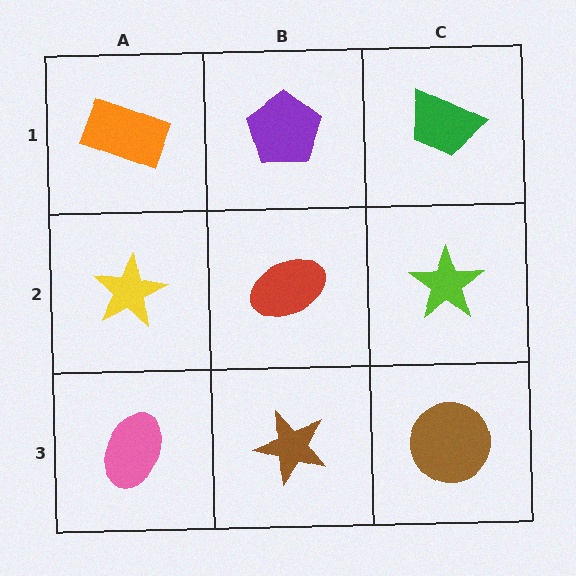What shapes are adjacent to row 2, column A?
An orange rectangle (row 1, column A), a pink ellipse (row 3, column A), a red ellipse (row 2, column B).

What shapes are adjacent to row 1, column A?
A yellow star (row 2, column A), a purple pentagon (row 1, column B).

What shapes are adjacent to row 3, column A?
A yellow star (row 2, column A), a brown star (row 3, column B).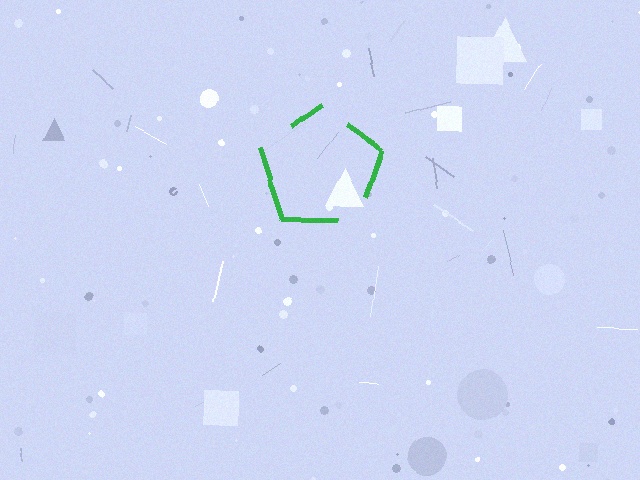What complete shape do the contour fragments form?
The contour fragments form a pentagon.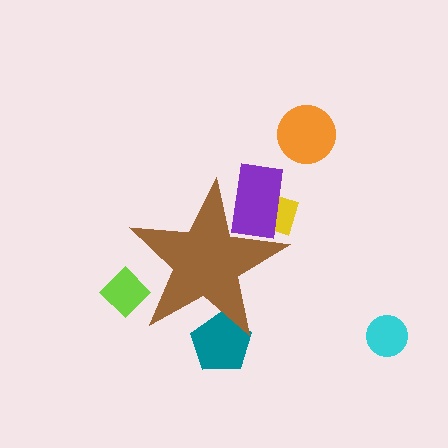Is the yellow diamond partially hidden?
Yes, the yellow diamond is partially hidden behind the brown star.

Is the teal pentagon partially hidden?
Yes, the teal pentagon is partially hidden behind the brown star.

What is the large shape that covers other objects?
A brown star.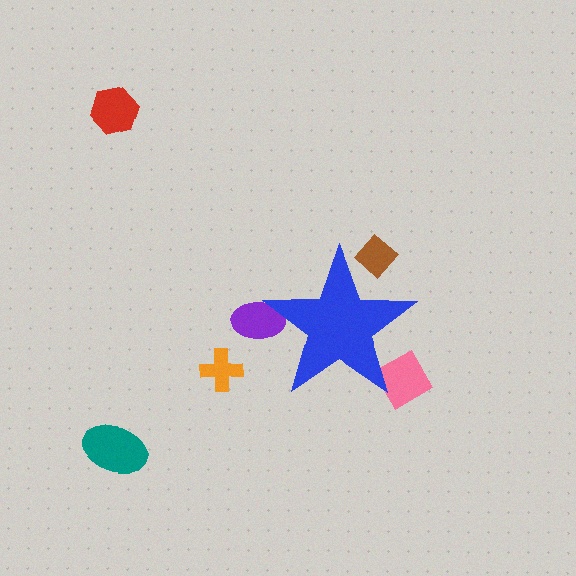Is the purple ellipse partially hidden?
Yes, the purple ellipse is partially hidden behind the blue star.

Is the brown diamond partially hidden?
Yes, the brown diamond is partially hidden behind the blue star.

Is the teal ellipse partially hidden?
No, the teal ellipse is fully visible.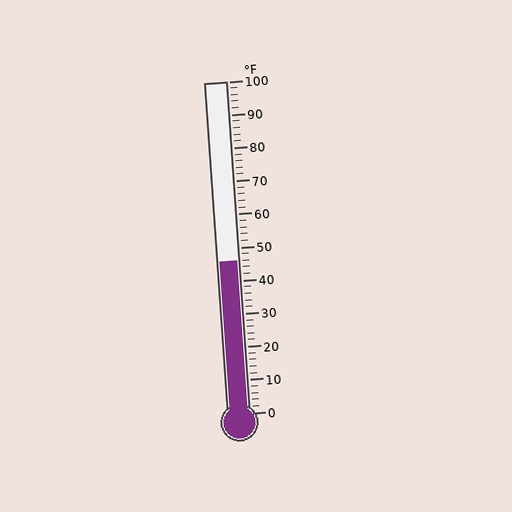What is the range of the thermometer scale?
The thermometer scale ranges from 0°F to 100°F.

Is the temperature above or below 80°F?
The temperature is below 80°F.